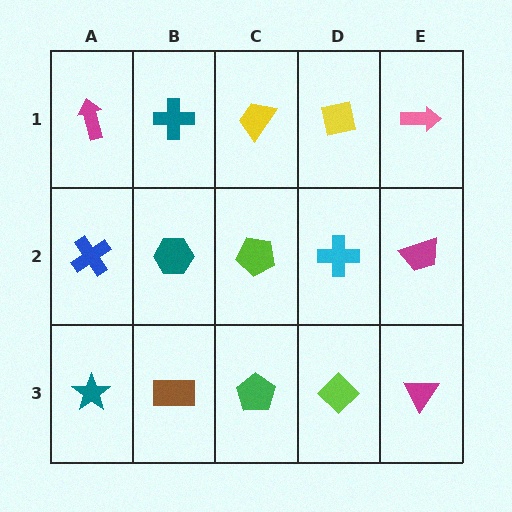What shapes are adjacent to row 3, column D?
A cyan cross (row 2, column D), a green pentagon (row 3, column C), a magenta triangle (row 3, column E).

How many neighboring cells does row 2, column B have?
4.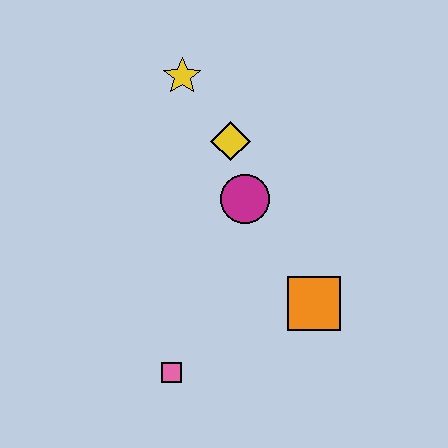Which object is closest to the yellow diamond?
The magenta circle is closest to the yellow diamond.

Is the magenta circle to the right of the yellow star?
Yes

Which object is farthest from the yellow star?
The pink square is farthest from the yellow star.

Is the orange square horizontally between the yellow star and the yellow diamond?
No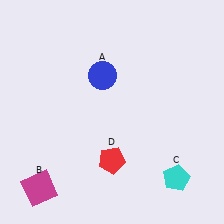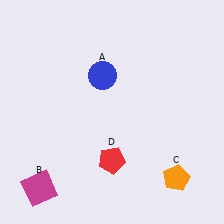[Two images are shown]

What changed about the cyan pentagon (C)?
In Image 1, C is cyan. In Image 2, it changed to orange.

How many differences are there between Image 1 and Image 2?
There is 1 difference between the two images.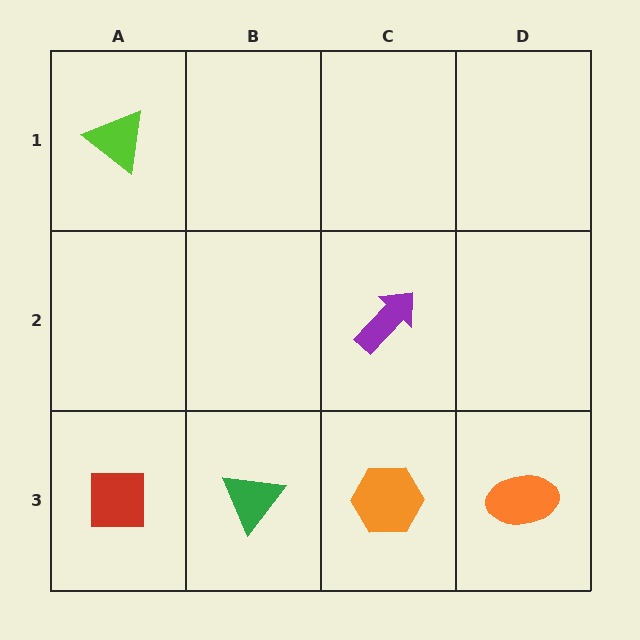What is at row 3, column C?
An orange hexagon.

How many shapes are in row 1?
1 shape.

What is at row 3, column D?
An orange ellipse.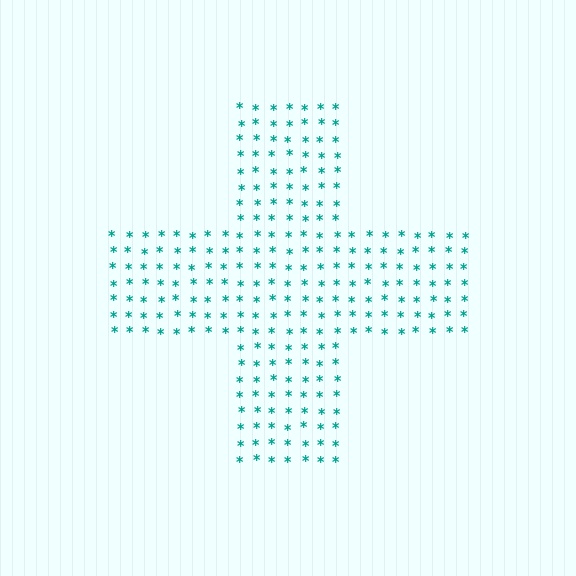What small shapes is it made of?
It is made of small asterisks.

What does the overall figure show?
The overall figure shows a cross.